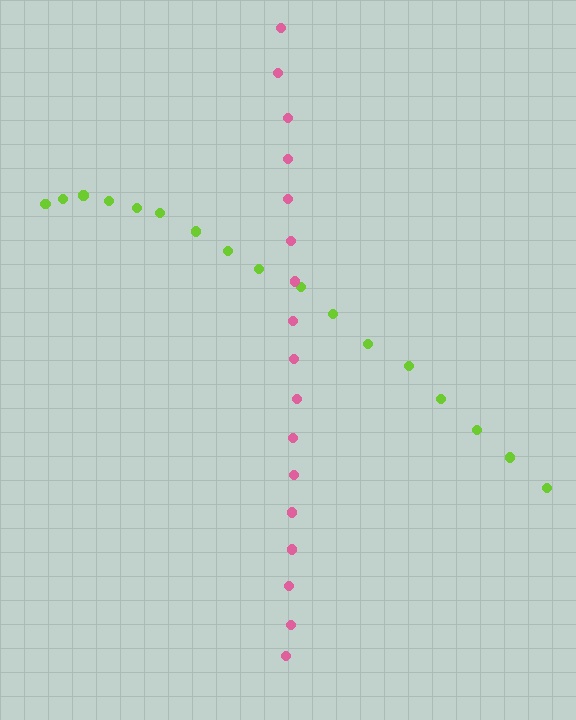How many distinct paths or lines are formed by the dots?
There are 2 distinct paths.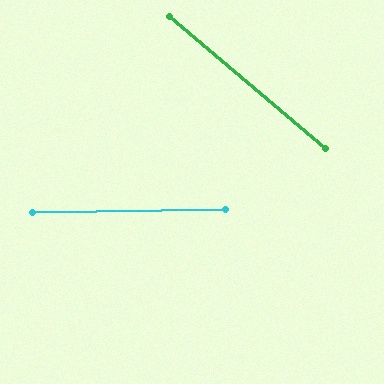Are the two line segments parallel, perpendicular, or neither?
Neither parallel nor perpendicular — they differ by about 41°.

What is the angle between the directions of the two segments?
Approximately 41 degrees.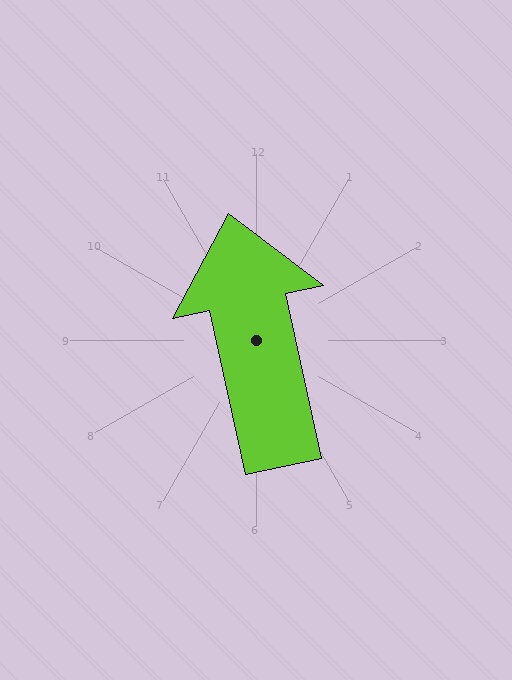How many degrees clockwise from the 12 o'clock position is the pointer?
Approximately 348 degrees.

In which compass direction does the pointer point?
North.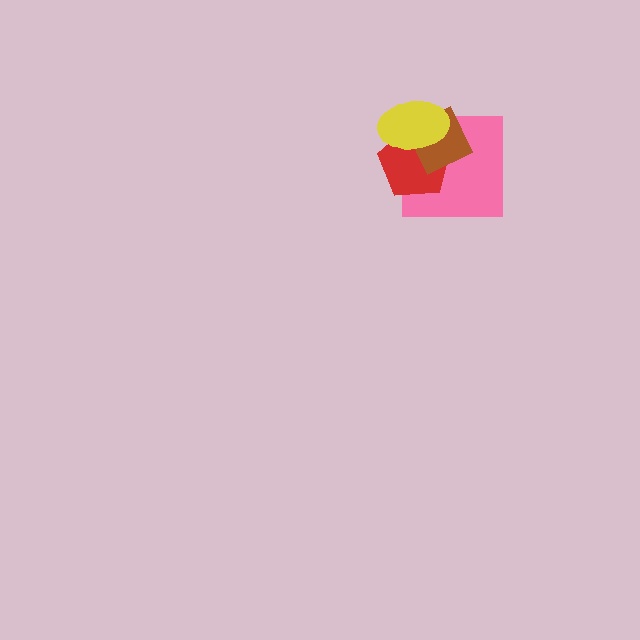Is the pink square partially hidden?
Yes, it is partially covered by another shape.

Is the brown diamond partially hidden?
Yes, it is partially covered by another shape.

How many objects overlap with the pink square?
3 objects overlap with the pink square.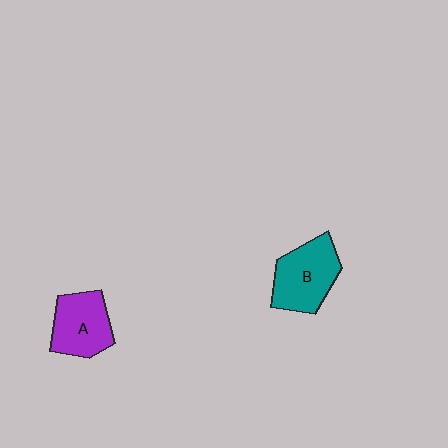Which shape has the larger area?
Shape B (teal).